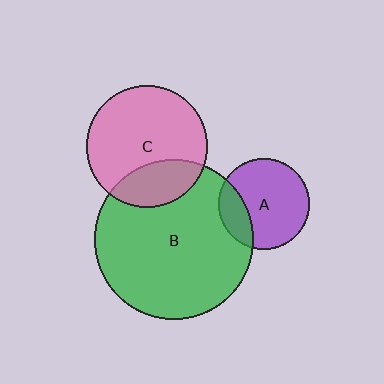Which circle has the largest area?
Circle B (green).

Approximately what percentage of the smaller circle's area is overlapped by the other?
Approximately 20%.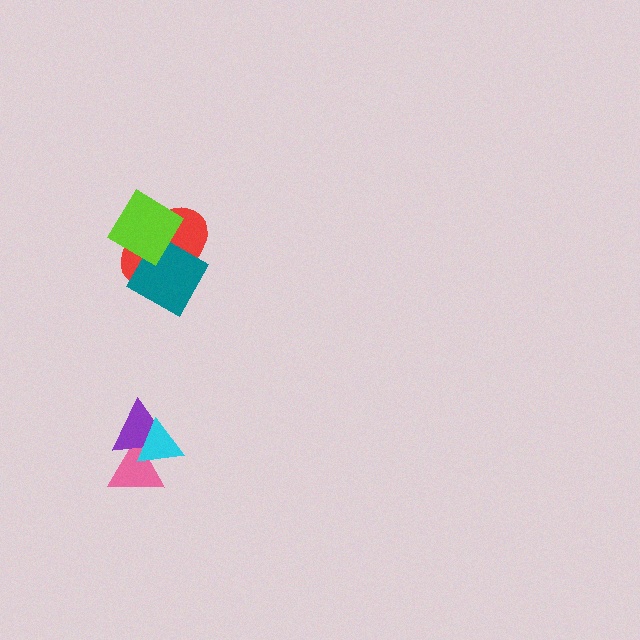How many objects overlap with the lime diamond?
2 objects overlap with the lime diamond.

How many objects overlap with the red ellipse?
2 objects overlap with the red ellipse.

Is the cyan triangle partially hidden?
No, no other shape covers it.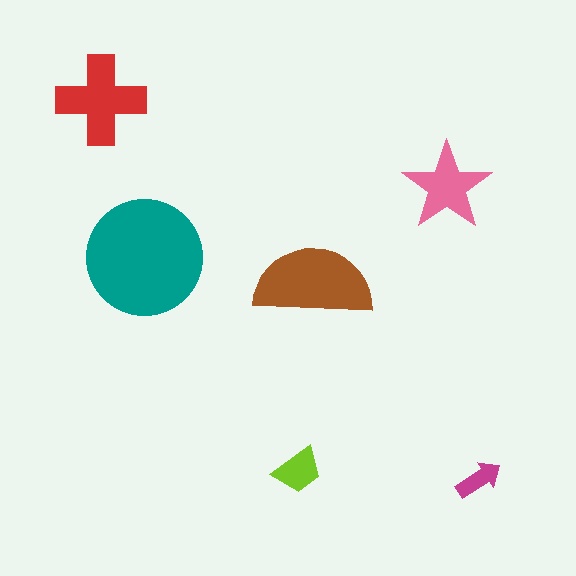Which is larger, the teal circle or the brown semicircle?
The teal circle.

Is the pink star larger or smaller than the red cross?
Smaller.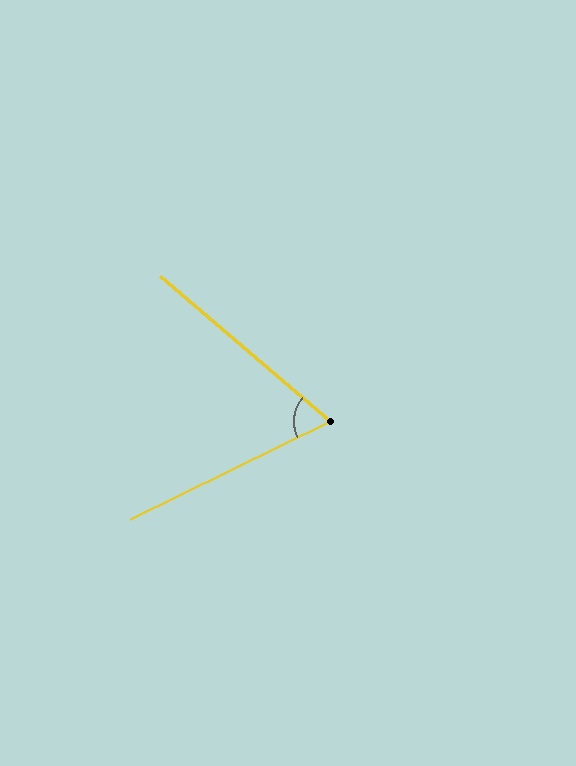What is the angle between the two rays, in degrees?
Approximately 67 degrees.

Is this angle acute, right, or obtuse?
It is acute.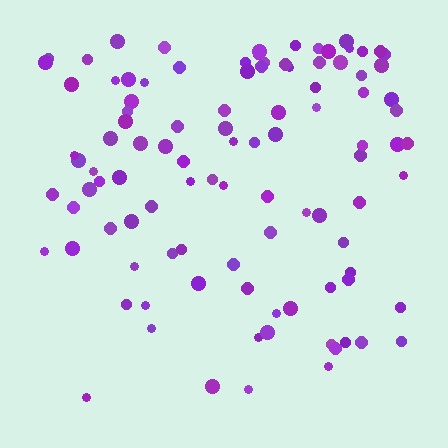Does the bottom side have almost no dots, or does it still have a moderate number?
Still a moderate number, just noticeably fewer than the top.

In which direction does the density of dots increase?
From bottom to top, with the top side densest.